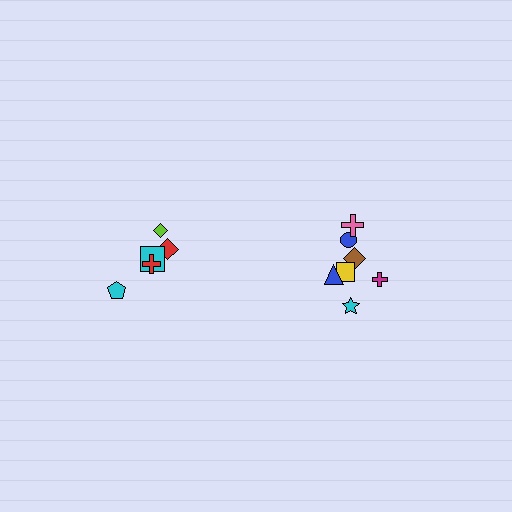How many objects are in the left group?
There are 5 objects.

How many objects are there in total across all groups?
There are 12 objects.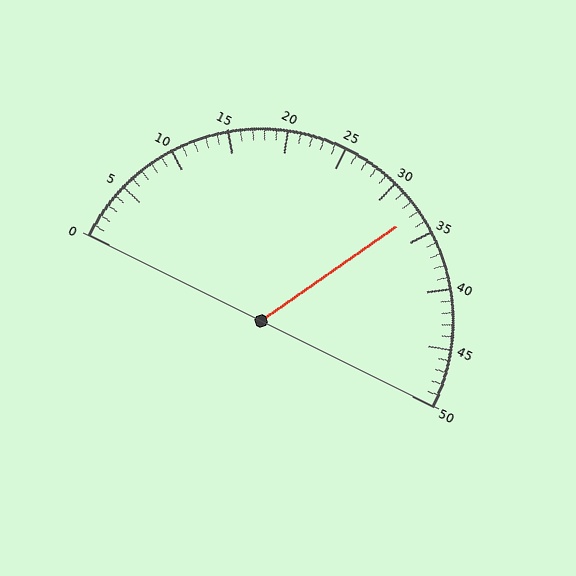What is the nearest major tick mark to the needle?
The nearest major tick mark is 35.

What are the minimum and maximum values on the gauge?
The gauge ranges from 0 to 50.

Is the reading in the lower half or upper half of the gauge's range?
The reading is in the upper half of the range (0 to 50).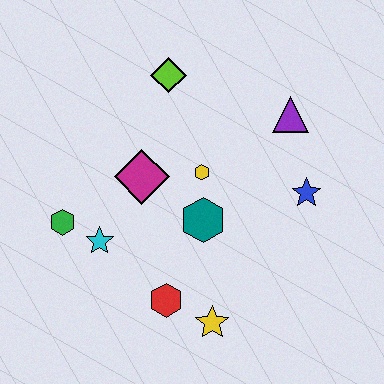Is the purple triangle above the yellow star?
Yes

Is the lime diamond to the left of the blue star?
Yes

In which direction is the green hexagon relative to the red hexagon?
The green hexagon is to the left of the red hexagon.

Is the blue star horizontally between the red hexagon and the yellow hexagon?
No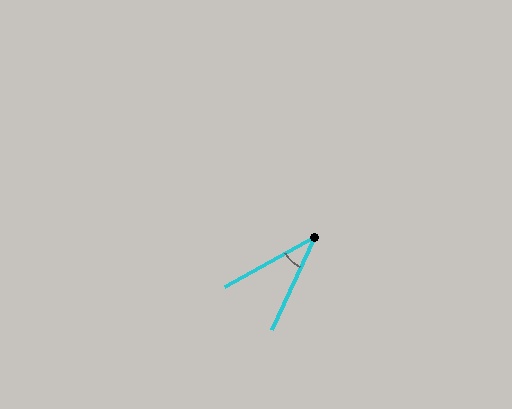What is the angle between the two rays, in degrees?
Approximately 36 degrees.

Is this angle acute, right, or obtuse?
It is acute.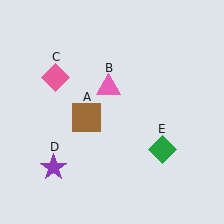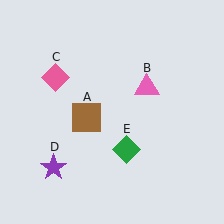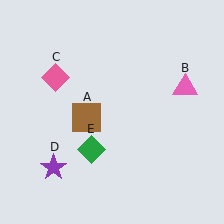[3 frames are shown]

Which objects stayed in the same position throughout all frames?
Brown square (object A) and pink diamond (object C) and purple star (object D) remained stationary.